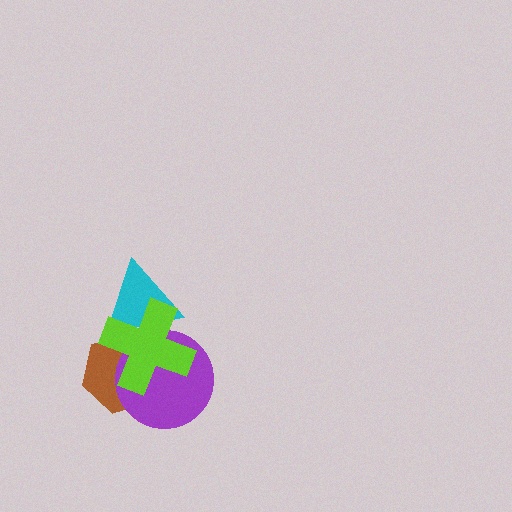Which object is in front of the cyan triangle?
The lime cross is in front of the cyan triangle.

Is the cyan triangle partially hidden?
Yes, it is partially covered by another shape.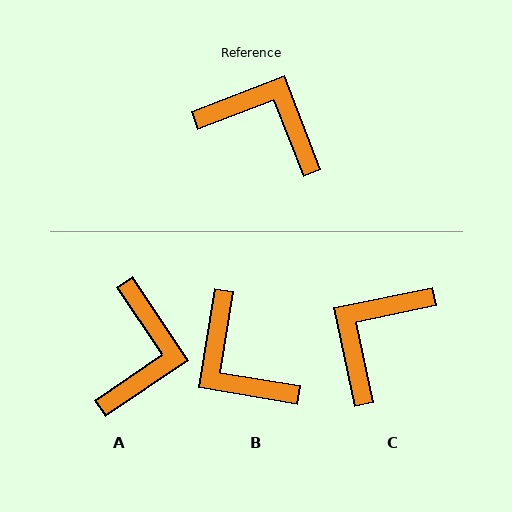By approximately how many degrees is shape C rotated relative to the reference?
Approximately 81 degrees counter-clockwise.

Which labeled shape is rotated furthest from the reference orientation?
B, about 149 degrees away.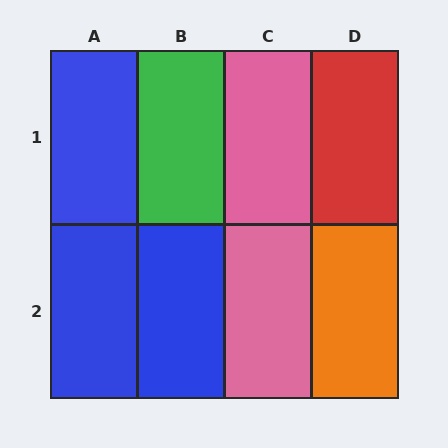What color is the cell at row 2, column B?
Blue.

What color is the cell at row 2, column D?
Orange.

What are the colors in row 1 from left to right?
Blue, green, pink, red.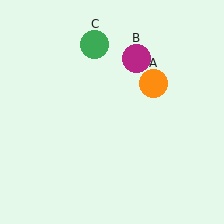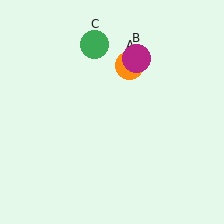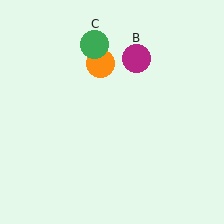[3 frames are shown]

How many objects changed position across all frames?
1 object changed position: orange circle (object A).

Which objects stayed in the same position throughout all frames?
Magenta circle (object B) and green circle (object C) remained stationary.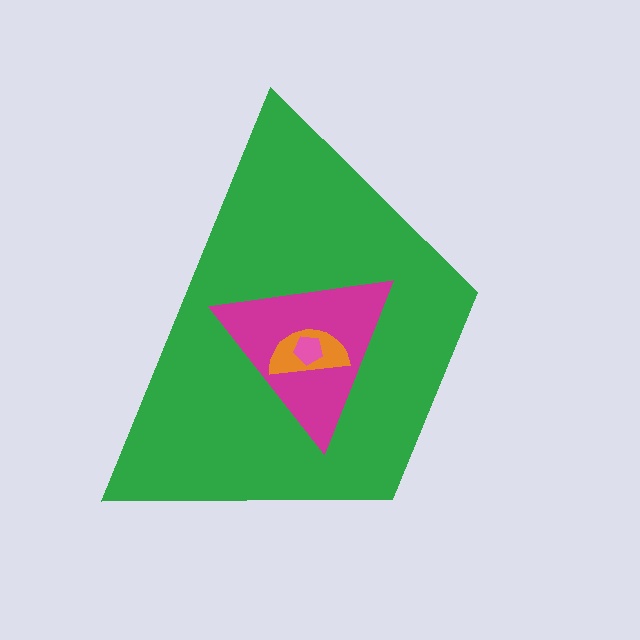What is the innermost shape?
The pink pentagon.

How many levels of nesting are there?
4.